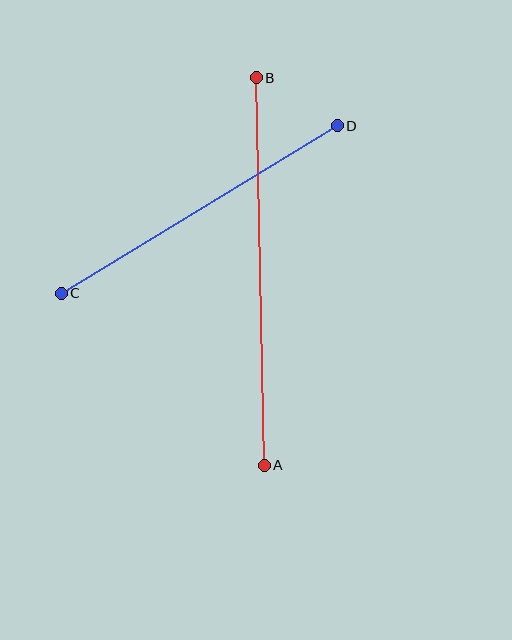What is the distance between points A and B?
The distance is approximately 387 pixels.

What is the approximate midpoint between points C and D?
The midpoint is at approximately (199, 210) pixels.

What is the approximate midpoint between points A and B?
The midpoint is at approximately (260, 271) pixels.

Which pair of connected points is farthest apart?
Points A and B are farthest apart.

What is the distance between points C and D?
The distance is approximately 323 pixels.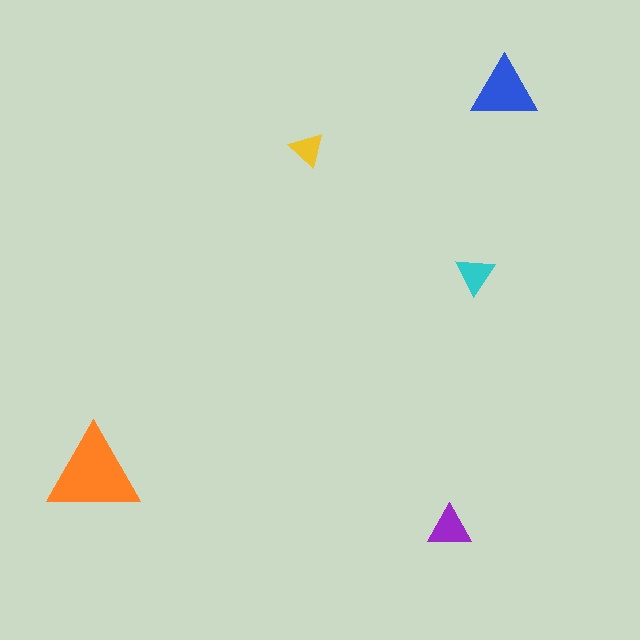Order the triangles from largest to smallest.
the orange one, the blue one, the purple one, the cyan one, the yellow one.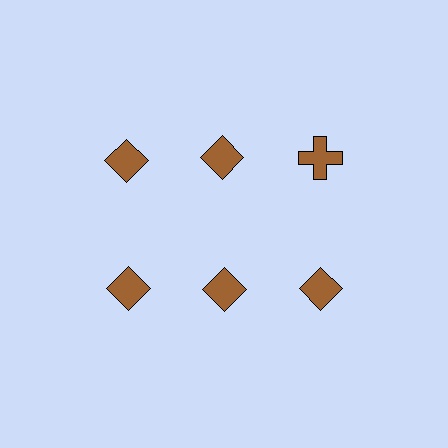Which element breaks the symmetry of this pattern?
The brown cross in the top row, center column breaks the symmetry. All other shapes are brown diamonds.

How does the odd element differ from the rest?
It has a different shape: cross instead of diamond.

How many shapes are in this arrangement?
There are 6 shapes arranged in a grid pattern.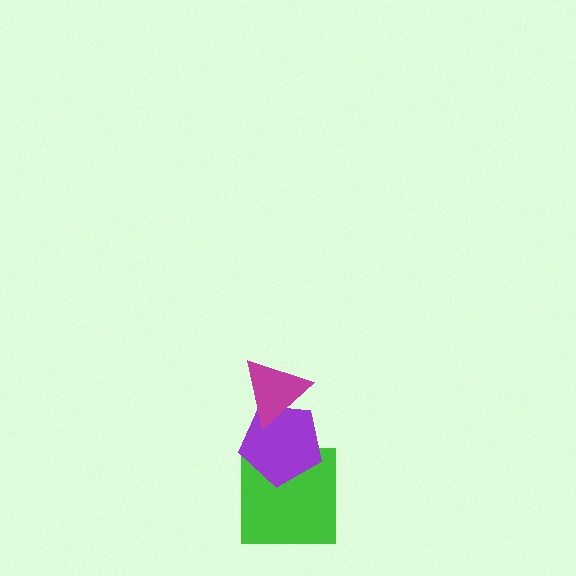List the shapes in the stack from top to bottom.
From top to bottom: the magenta triangle, the purple pentagon, the green square.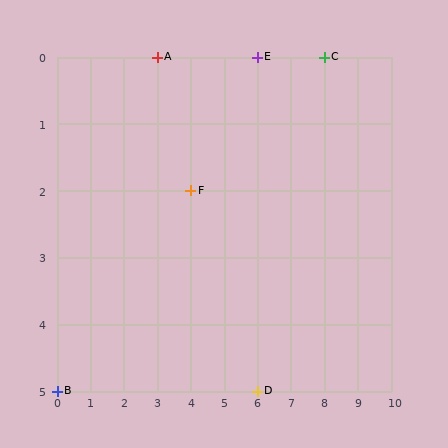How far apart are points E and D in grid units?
Points E and D are 5 rows apart.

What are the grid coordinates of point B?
Point B is at grid coordinates (0, 5).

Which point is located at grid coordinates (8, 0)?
Point C is at (8, 0).